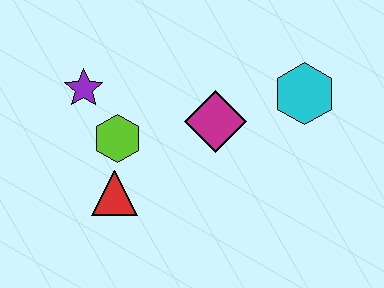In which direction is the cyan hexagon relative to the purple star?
The cyan hexagon is to the right of the purple star.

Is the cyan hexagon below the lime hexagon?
No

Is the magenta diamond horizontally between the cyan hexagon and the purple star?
Yes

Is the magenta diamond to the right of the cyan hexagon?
No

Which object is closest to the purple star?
The lime hexagon is closest to the purple star.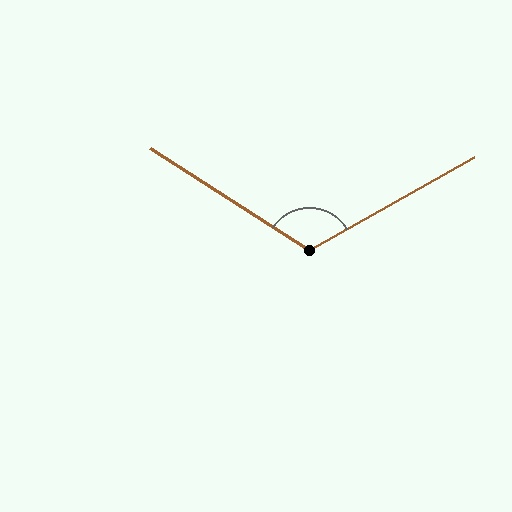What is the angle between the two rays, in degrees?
Approximately 118 degrees.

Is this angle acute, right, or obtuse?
It is obtuse.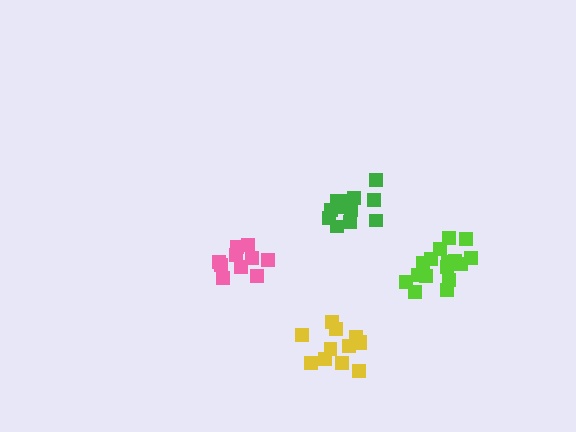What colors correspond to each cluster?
The clusters are colored: lime, yellow, pink, green.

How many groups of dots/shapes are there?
There are 4 groups.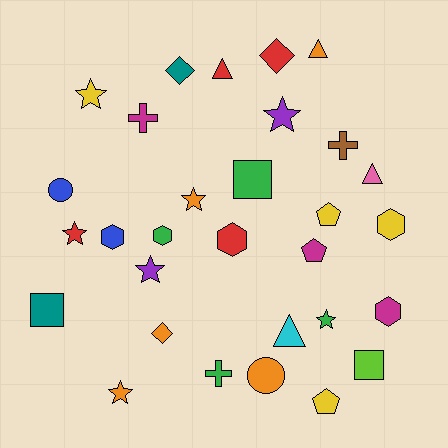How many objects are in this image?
There are 30 objects.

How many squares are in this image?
There are 3 squares.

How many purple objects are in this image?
There are 2 purple objects.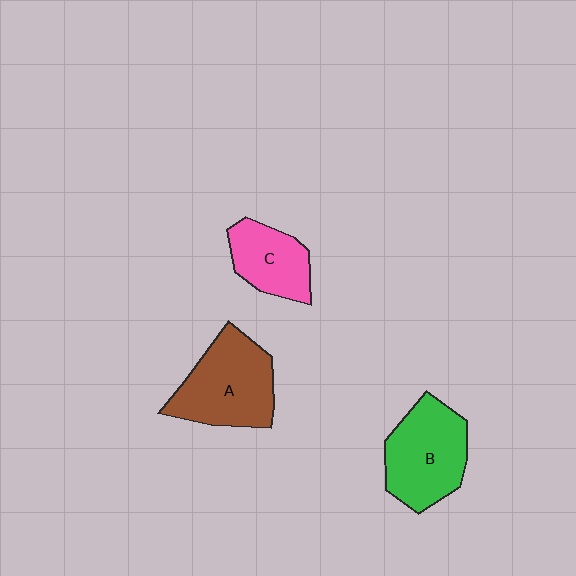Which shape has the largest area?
Shape A (brown).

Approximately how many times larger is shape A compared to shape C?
Approximately 1.5 times.